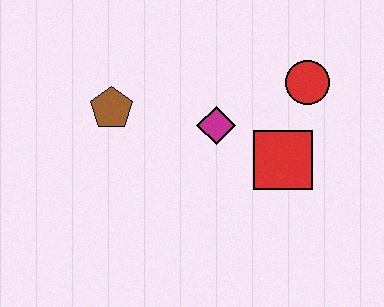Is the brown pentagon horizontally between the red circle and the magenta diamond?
No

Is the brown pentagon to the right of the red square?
No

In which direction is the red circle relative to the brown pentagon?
The red circle is to the right of the brown pentagon.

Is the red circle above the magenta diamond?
Yes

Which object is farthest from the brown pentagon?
The red circle is farthest from the brown pentagon.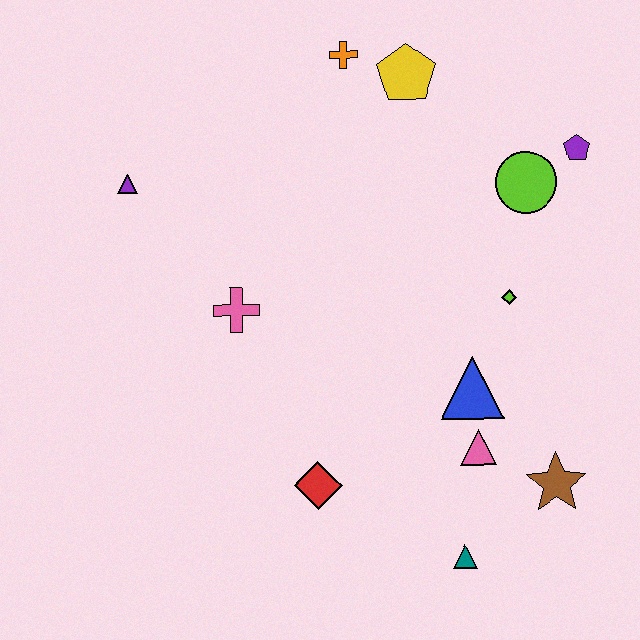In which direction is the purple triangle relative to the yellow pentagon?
The purple triangle is to the left of the yellow pentagon.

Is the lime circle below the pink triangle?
No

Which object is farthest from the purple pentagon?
The purple triangle is farthest from the purple pentagon.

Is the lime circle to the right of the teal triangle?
Yes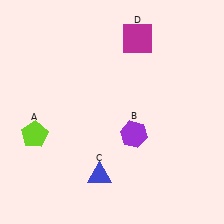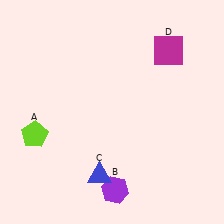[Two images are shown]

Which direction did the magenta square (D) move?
The magenta square (D) moved right.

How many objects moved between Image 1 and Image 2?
2 objects moved between the two images.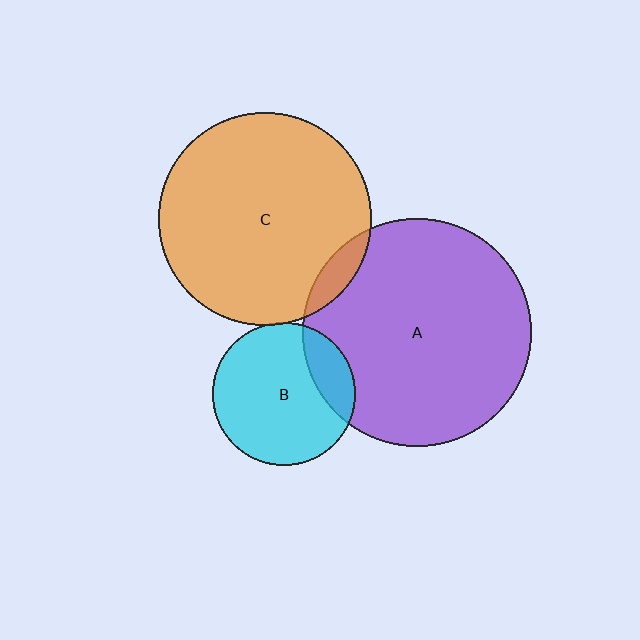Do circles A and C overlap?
Yes.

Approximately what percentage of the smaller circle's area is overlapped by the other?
Approximately 5%.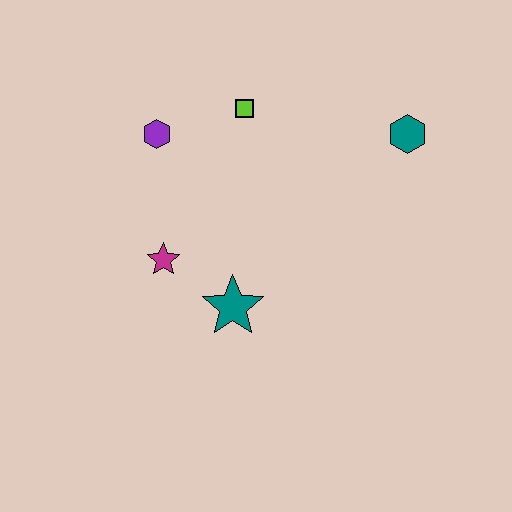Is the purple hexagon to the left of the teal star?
Yes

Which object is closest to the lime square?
The purple hexagon is closest to the lime square.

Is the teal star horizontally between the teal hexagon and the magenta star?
Yes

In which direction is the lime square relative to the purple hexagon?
The lime square is to the right of the purple hexagon.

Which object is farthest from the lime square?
The teal star is farthest from the lime square.